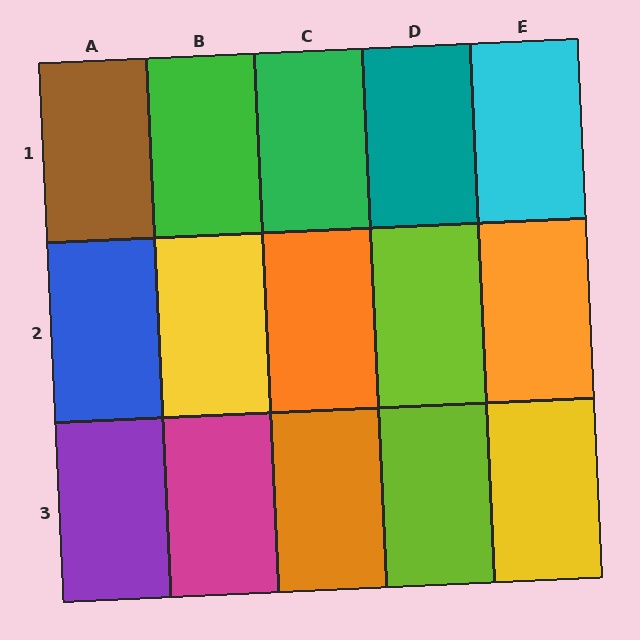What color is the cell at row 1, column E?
Cyan.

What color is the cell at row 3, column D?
Lime.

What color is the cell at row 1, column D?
Teal.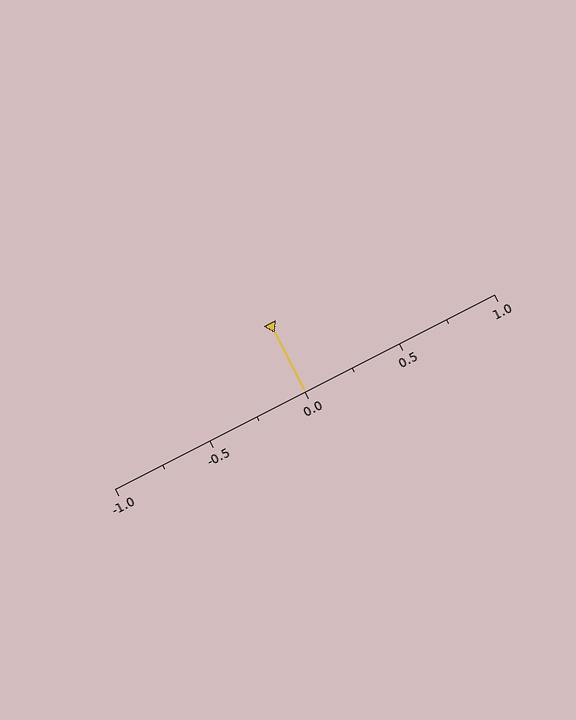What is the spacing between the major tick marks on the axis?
The major ticks are spaced 0.5 apart.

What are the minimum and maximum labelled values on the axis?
The axis runs from -1.0 to 1.0.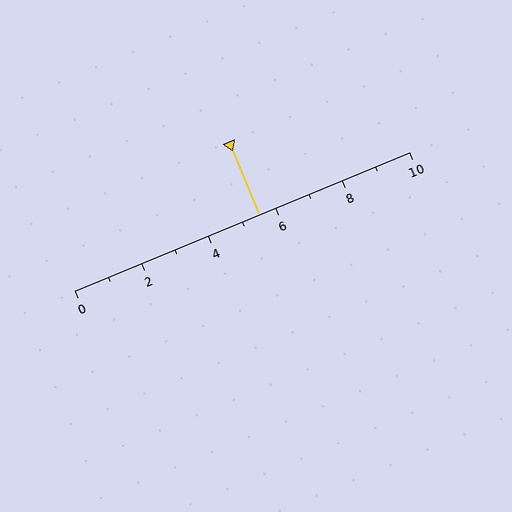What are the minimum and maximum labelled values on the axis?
The axis runs from 0 to 10.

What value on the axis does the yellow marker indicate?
The marker indicates approximately 5.5.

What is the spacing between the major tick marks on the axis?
The major ticks are spaced 2 apart.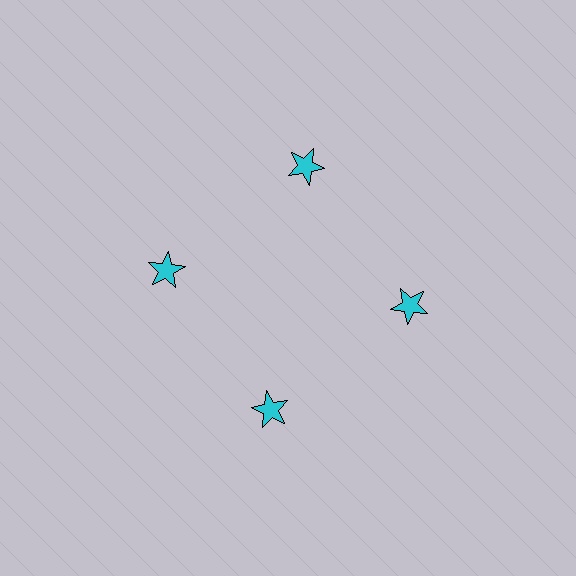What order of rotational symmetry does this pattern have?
This pattern has 4-fold rotational symmetry.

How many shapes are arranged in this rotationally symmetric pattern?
There are 4 shapes, arranged in 4 groups of 1.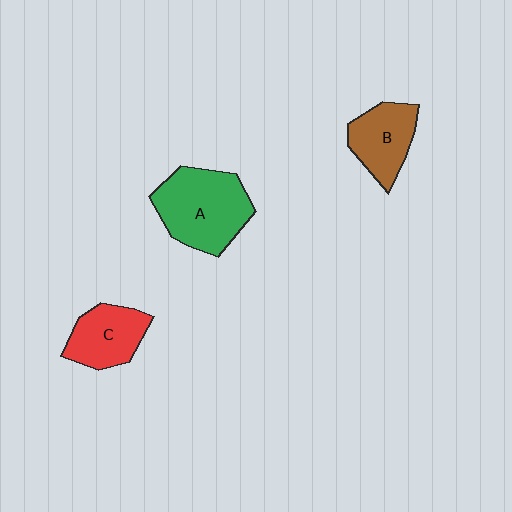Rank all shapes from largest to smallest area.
From largest to smallest: A (green), B (brown), C (red).